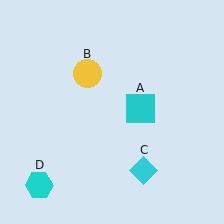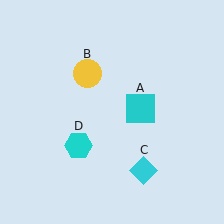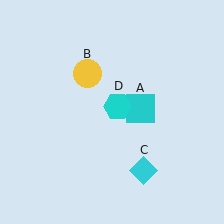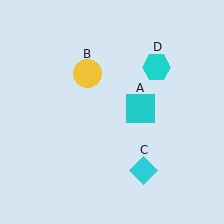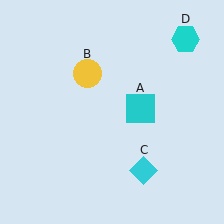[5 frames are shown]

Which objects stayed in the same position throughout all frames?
Cyan square (object A) and yellow circle (object B) and cyan diamond (object C) remained stationary.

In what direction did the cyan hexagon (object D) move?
The cyan hexagon (object D) moved up and to the right.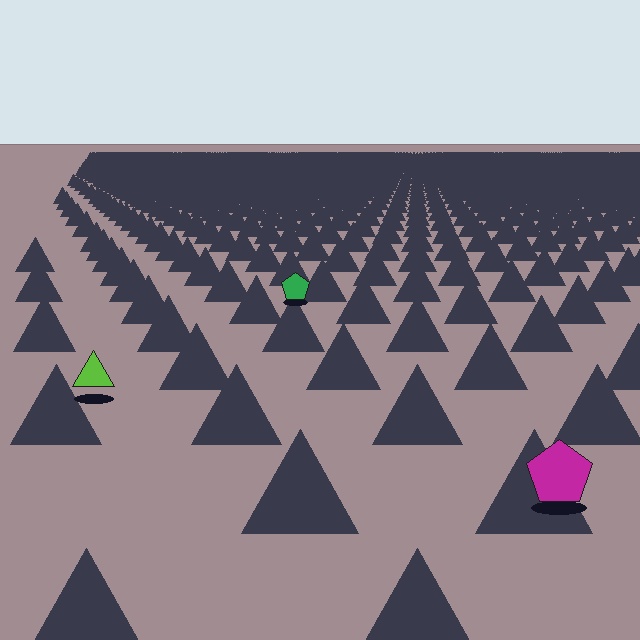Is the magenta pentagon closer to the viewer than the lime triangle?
Yes. The magenta pentagon is closer — you can tell from the texture gradient: the ground texture is coarser near it.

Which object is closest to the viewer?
The magenta pentagon is closest. The texture marks near it are larger and more spread out.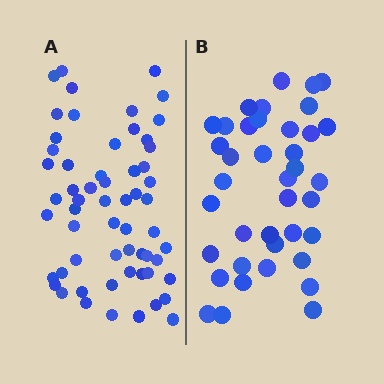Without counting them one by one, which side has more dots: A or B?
Region A (the left region) has more dots.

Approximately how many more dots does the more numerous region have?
Region A has approximately 20 more dots than region B.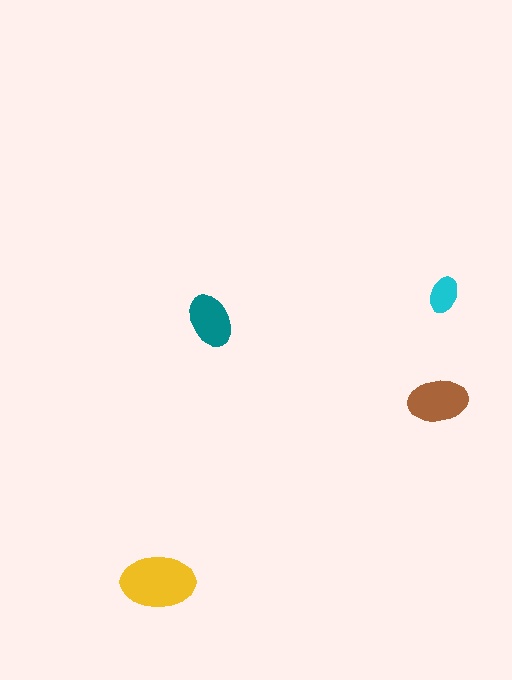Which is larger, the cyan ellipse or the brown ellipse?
The brown one.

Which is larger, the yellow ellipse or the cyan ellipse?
The yellow one.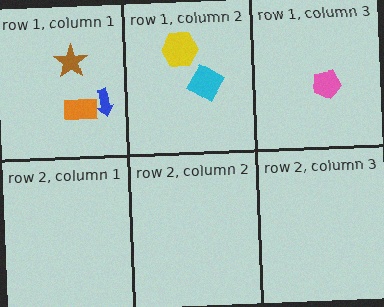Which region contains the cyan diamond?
The row 1, column 2 region.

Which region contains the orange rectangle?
The row 1, column 1 region.